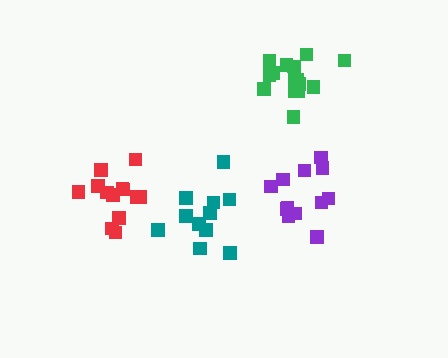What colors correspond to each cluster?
The clusters are colored: purple, teal, red, green.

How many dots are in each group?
Group 1: 12 dots, Group 2: 11 dots, Group 3: 13 dots, Group 4: 15 dots (51 total).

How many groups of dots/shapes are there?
There are 4 groups.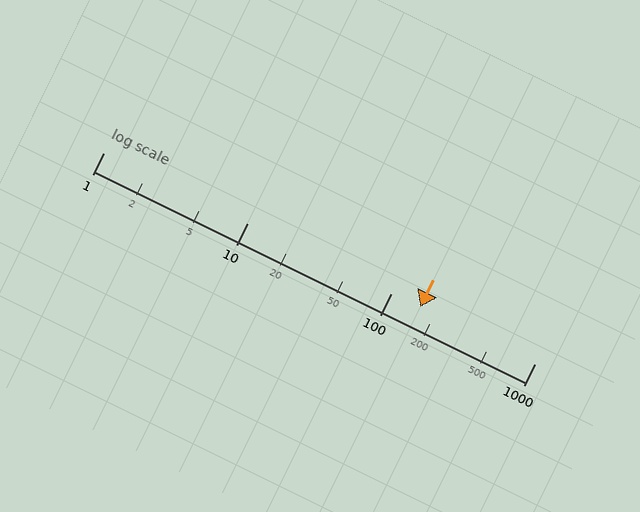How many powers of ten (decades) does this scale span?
The scale spans 3 decades, from 1 to 1000.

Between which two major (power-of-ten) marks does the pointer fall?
The pointer is between 100 and 1000.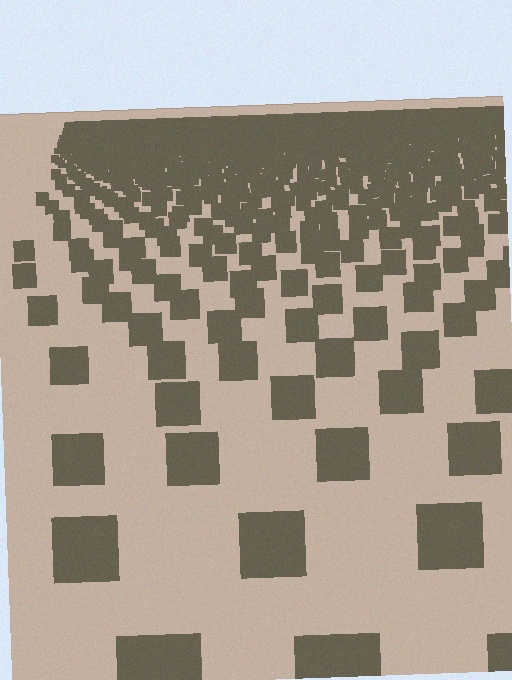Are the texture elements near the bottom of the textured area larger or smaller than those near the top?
Larger. Near the bottom, elements are closer to the viewer and appear at a bigger on-screen size.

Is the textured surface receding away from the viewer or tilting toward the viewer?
The surface is receding away from the viewer. Texture elements get smaller and denser toward the top.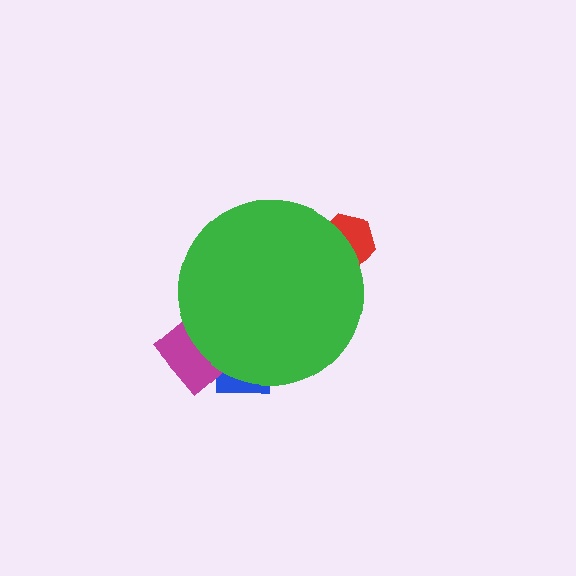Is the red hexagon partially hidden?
Yes, the red hexagon is partially hidden behind the green circle.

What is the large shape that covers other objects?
A green circle.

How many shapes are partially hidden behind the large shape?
3 shapes are partially hidden.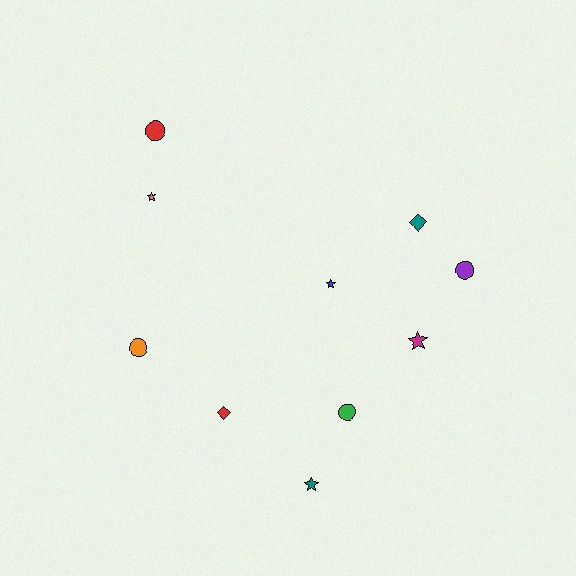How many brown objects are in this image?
There are no brown objects.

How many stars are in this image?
There are 4 stars.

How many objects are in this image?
There are 10 objects.